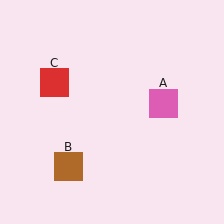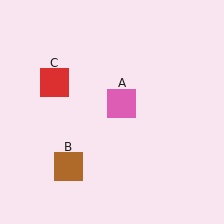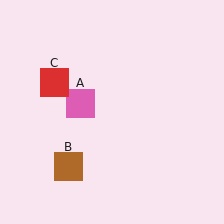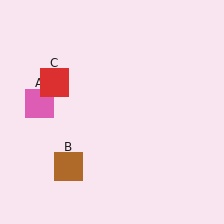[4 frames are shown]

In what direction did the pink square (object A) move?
The pink square (object A) moved left.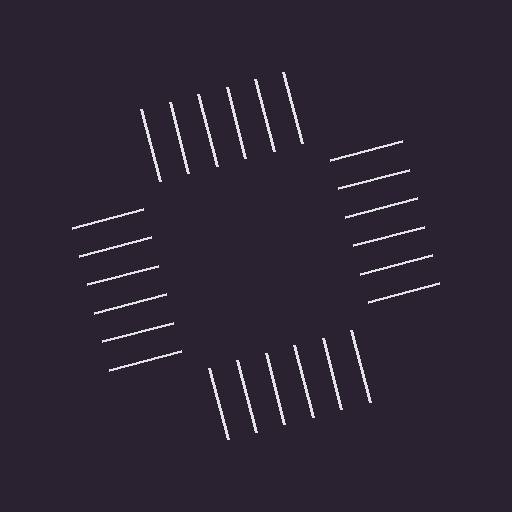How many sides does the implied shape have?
4 sides — the line-ends trace a square.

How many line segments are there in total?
24 — 6 along each of the 4 edges.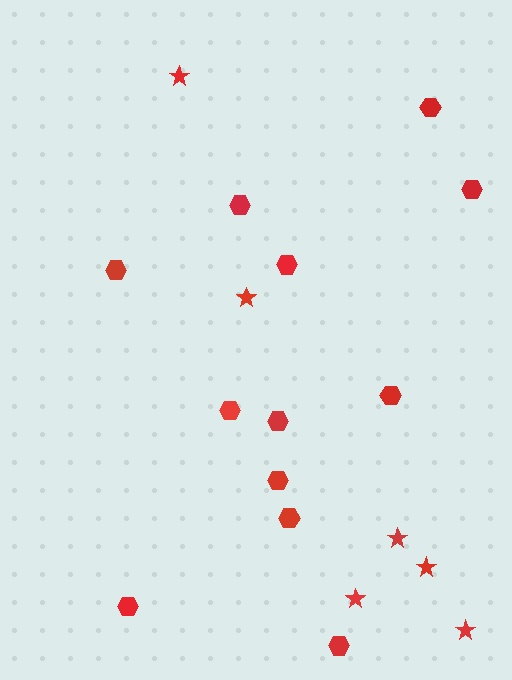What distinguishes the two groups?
There are 2 groups: one group of stars (6) and one group of hexagons (12).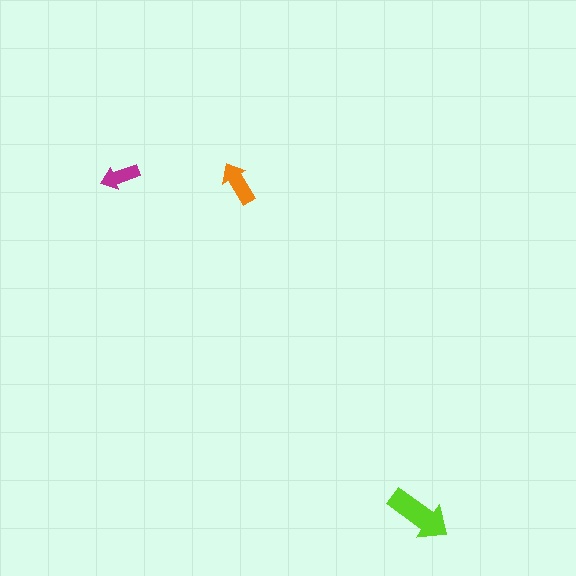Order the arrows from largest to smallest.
the lime one, the orange one, the magenta one.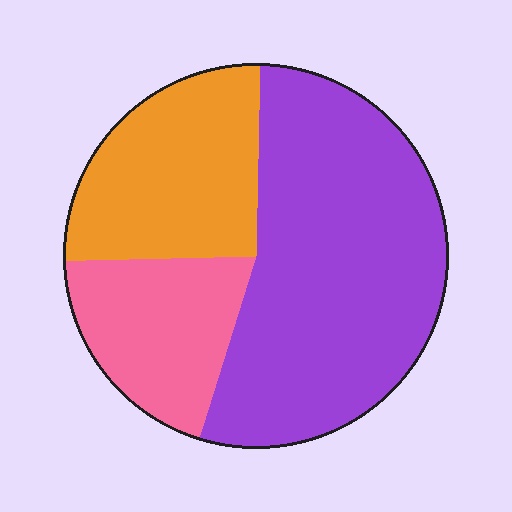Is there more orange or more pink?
Orange.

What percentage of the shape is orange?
Orange covers about 25% of the shape.